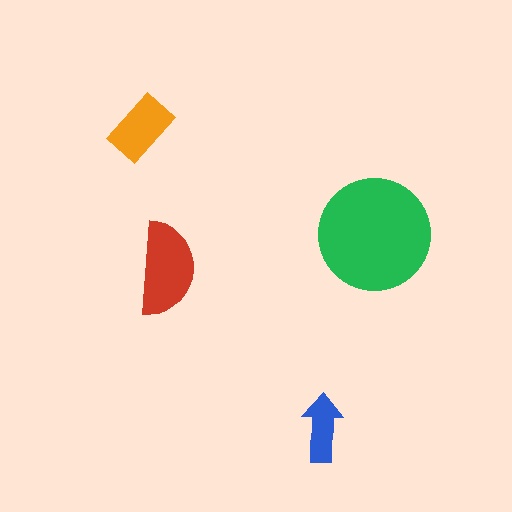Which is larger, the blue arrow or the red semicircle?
The red semicircle.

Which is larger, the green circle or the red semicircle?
The green circle.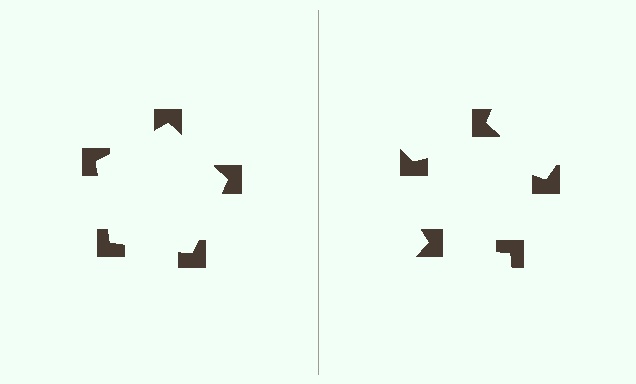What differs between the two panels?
The notched squares are positioned identically on both sides; only the wedge orientations differ. On the left they align to a pentagon; on the right they are misaligned.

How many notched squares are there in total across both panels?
10 — 5 on each side.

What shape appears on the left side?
An illusory pentagon.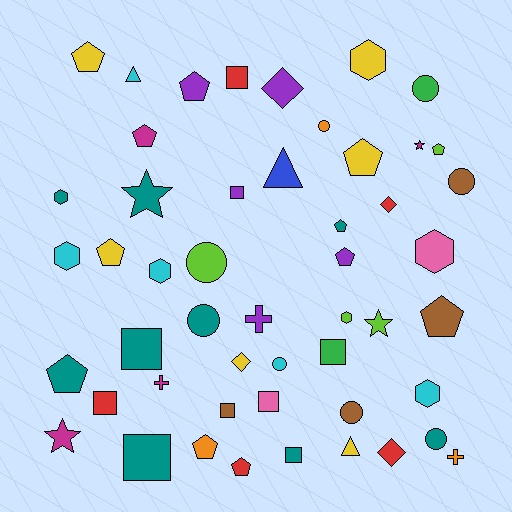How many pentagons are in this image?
There are 12 pentagons.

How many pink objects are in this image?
There are 2 pink objects.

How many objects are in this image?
There are 50 objects.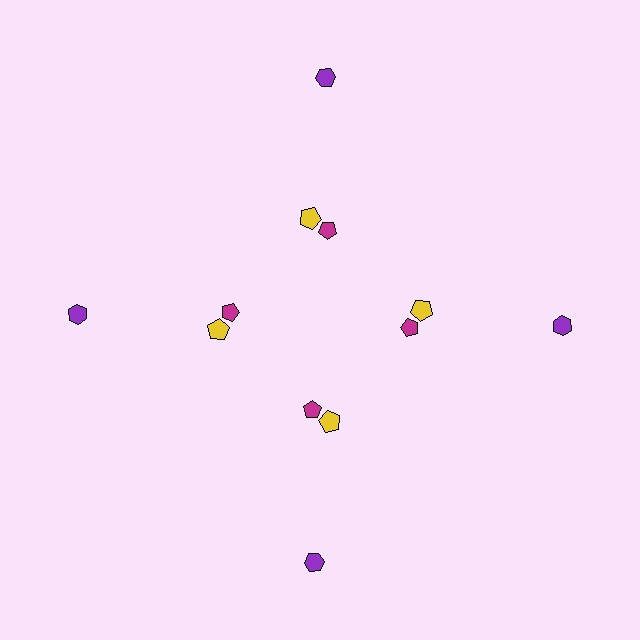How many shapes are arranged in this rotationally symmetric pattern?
There are 12 shapes, arranged in 4 groups of 3.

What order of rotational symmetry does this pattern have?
This pattern has 4-fold rotational symmetry.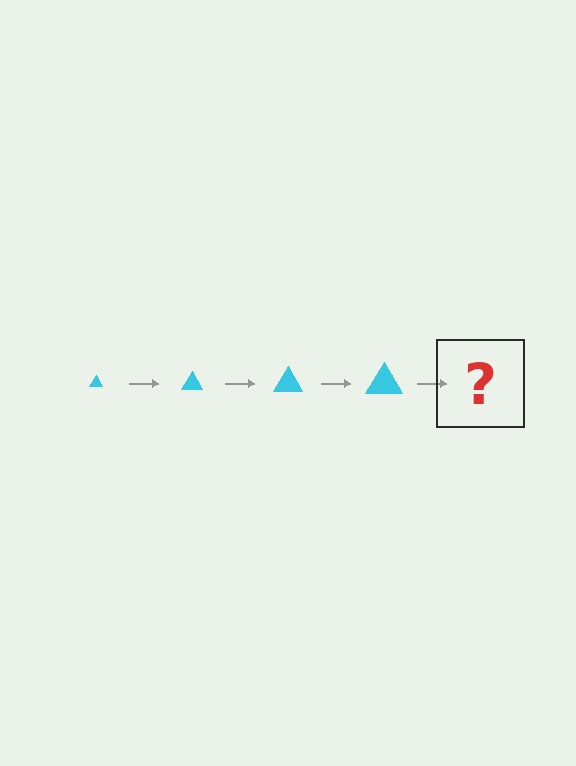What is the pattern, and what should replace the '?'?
The pattern is that the triangle gets progressively larger each step. The '?' should be a cyan triangle, larger than the previous one.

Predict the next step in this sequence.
The next step is a cyan triangle, larger than the previous one.